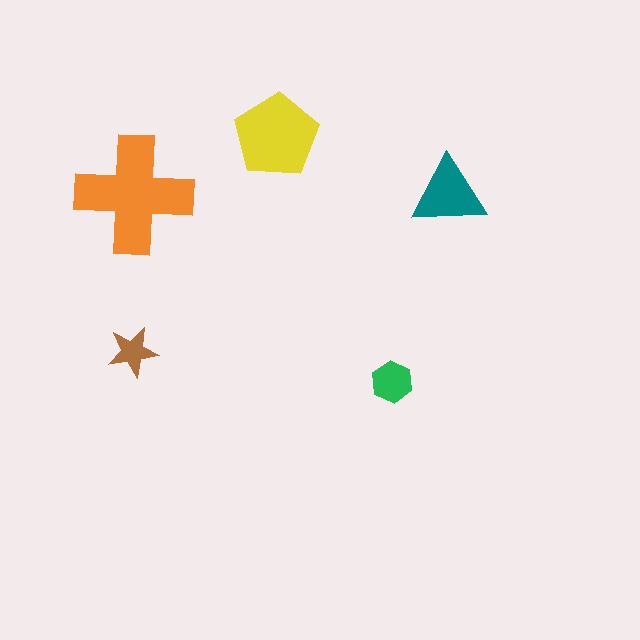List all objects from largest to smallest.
The orange cross, the yellow pentagon, the teal triangle, the green hexagon, the brown star.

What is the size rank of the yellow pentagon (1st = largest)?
2nd.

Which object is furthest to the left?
The brown star is leftmost.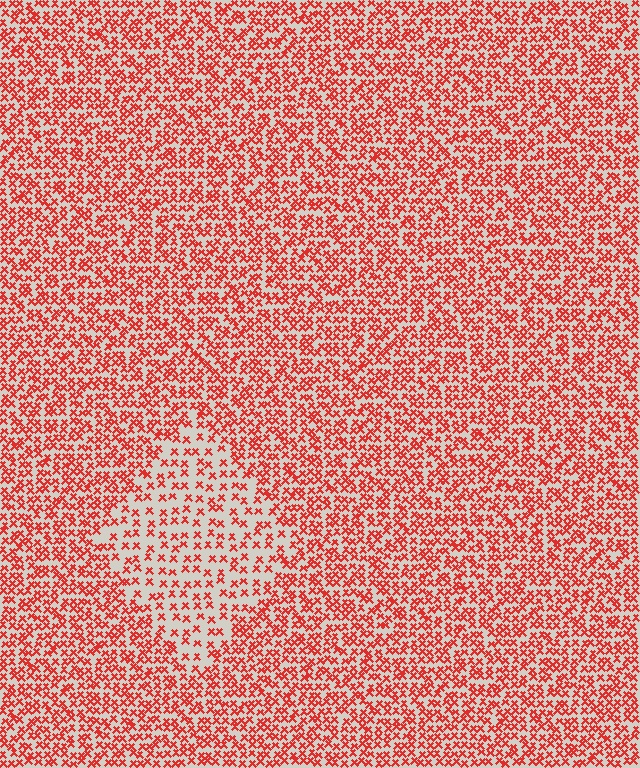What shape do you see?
I see a diamond.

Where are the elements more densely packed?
The elements are more densely packed outside the diamond boundary.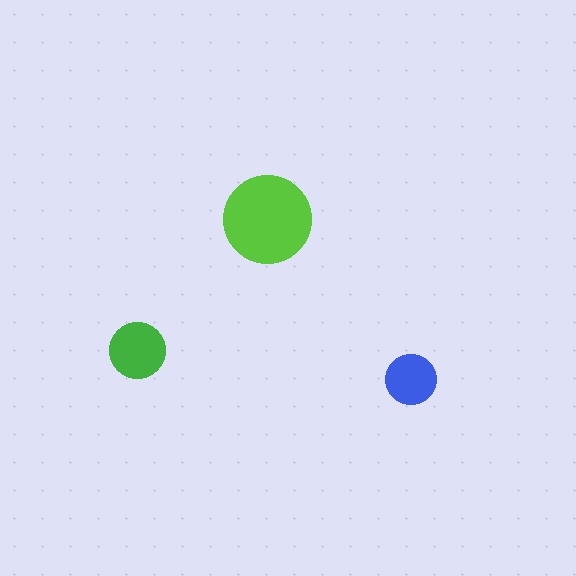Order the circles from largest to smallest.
the lime one, the green one, the blue one.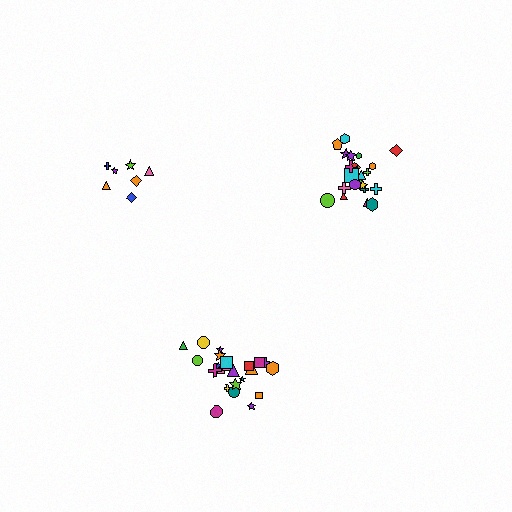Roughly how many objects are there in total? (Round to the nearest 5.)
Roughly 55 objects in total.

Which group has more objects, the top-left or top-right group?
The top-right group.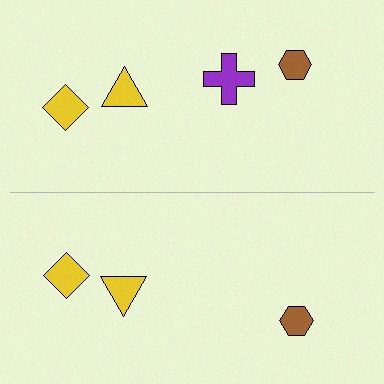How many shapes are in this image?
There are 7 shapes in this image.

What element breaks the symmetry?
A purple cross is missing from the bottom side.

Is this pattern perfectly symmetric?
No, the pattern is not perfectly symmetric. A purple cross is missing from the bottom side.